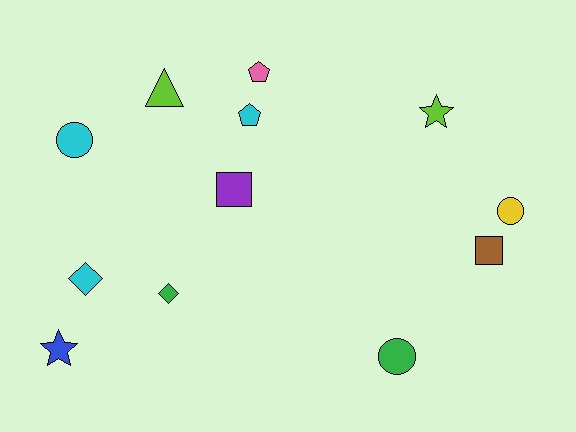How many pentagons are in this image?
There are 2 pentagons.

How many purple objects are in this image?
There is 1 purple object.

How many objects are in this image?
There are 12 objects.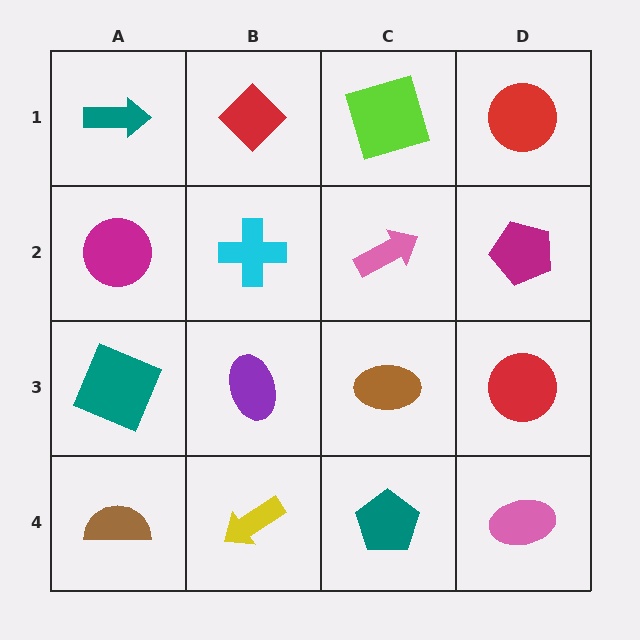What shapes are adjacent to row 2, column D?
A red circle (row 1, column D), a red circle (row 3, column D), a pink arrow (row 2, column C).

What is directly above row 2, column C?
A lime square.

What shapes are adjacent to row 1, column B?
A cyan cross (row 2, column B), a teal arrow (row 1, column A), a lime square (row 1, column C).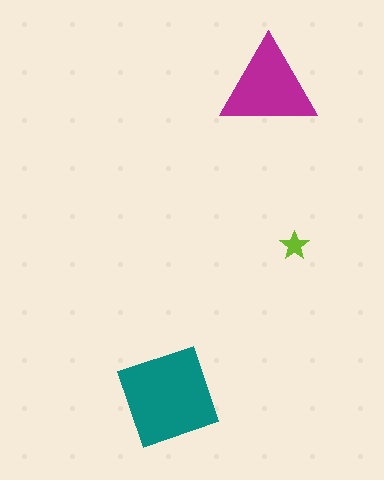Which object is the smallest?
The lime star.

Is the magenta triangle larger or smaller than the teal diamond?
Smaller.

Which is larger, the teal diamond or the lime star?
The teal diamond.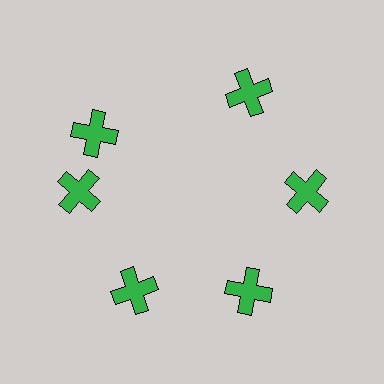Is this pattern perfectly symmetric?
No. The 6 green crosses are arranged in a ring, but one element near the 11 o'clock position is rotated out of alignment along the ring, breaking the 6-fold rotational symmetry.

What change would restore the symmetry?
The symmetry would be restored by rotating it back into even spacing with its neighbors so that all 6 crosses sit at equal angles and equal distance from the center.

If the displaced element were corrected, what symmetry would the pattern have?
It would have 6-fold rotational symmetry — the pattern would map onto itself every 60 degrees.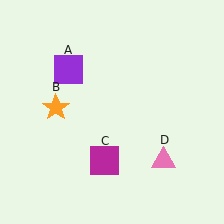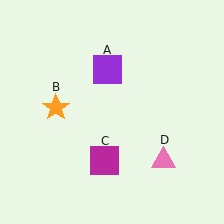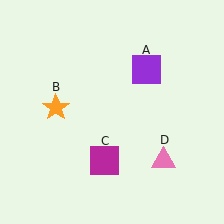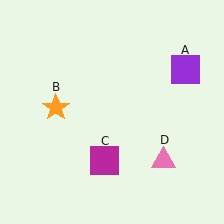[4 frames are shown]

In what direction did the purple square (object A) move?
The purple square (object A) moved right.